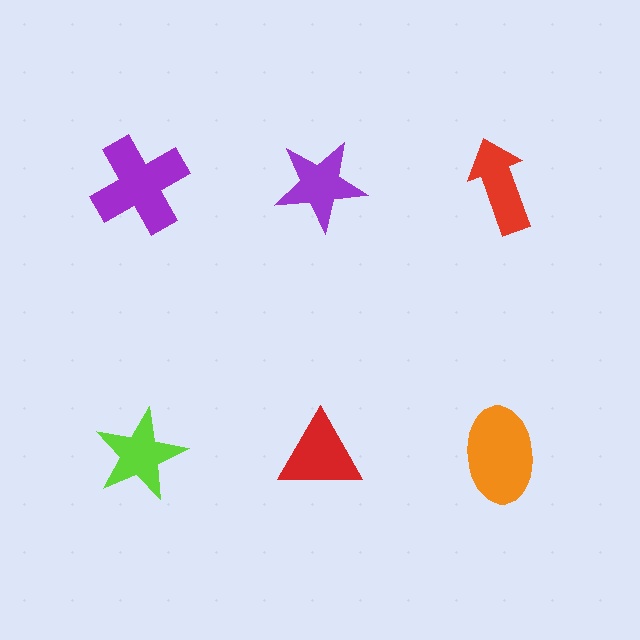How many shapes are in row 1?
3 shapes.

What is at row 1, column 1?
A purple cross.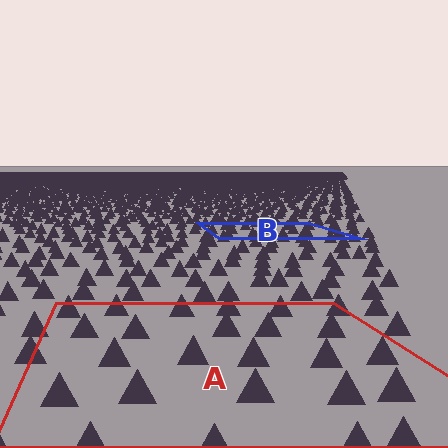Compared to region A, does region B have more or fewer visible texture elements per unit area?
Region B has more texture elements per unit area — they are packed more densely because it is farther away.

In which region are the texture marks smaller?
The texture marks are smaller in region B, because it is farther away.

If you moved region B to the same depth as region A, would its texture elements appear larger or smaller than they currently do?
They would appear larger. At a closer depth, the same texture elements are projected at a bigger on-screen size.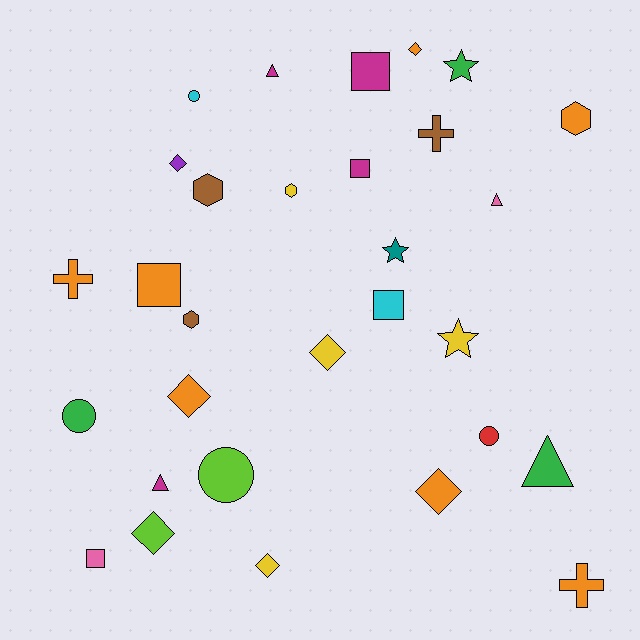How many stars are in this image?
There are 3 stars.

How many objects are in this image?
There are 30 objects.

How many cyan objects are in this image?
There are 2 cyan objects.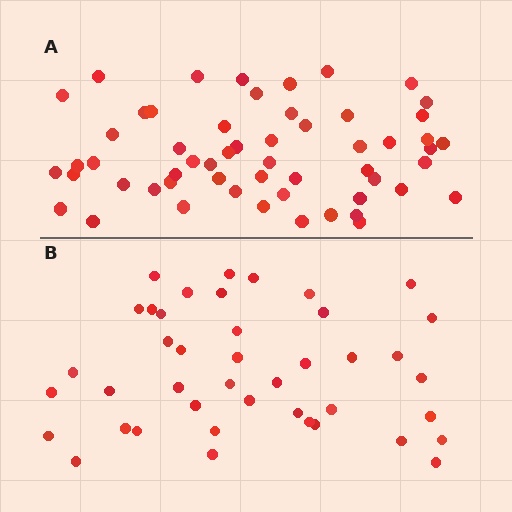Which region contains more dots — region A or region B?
Region A (the top region) has more dots.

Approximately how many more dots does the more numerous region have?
Region A has approximately 15 more dots than region B.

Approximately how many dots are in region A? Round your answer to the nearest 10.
About 60 dots. (The exact count is 56, which rounds to 60.)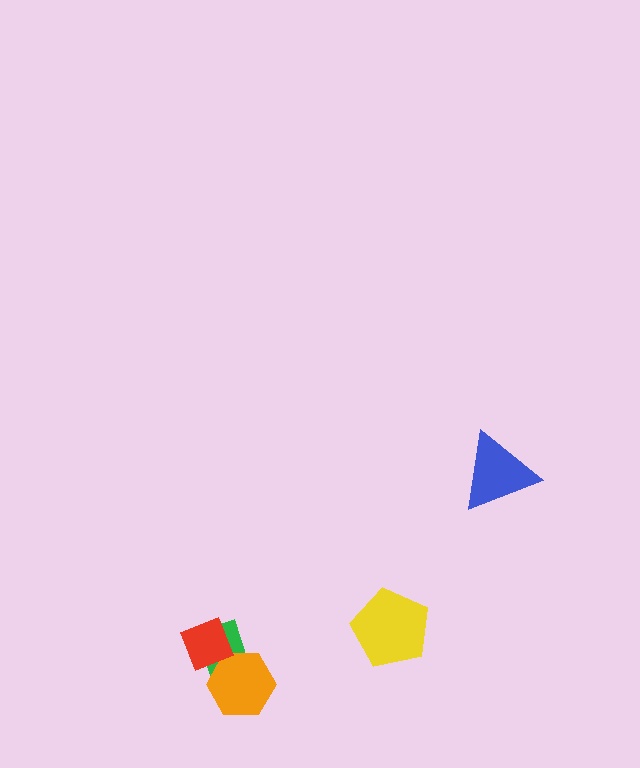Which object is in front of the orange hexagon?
The red diamond is in front of the orange hexagon.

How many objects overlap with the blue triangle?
0 objects overlap with the blue triangle.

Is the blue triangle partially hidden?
No, no other shape covers it.